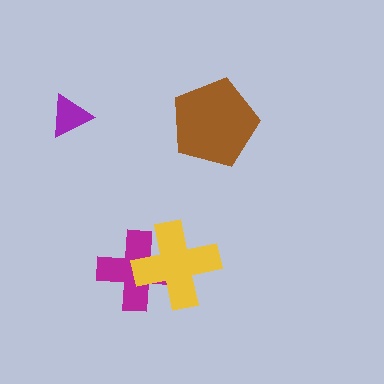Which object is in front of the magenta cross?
The yellow cross is in front of the magenta cross.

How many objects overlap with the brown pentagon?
0 objects overlap with the brown pentagon.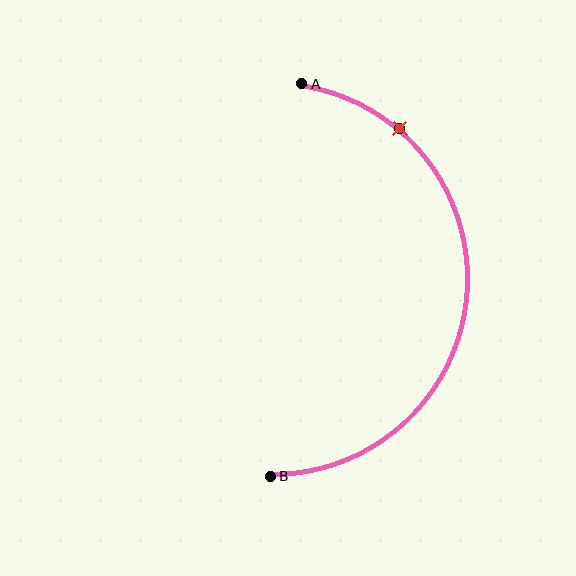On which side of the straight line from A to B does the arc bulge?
The arc bulges to the right of the straight line connecting A and B.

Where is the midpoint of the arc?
The arc midpoint is the point on the curve farthest from the straight line joining A and B. It sits to the right of that line.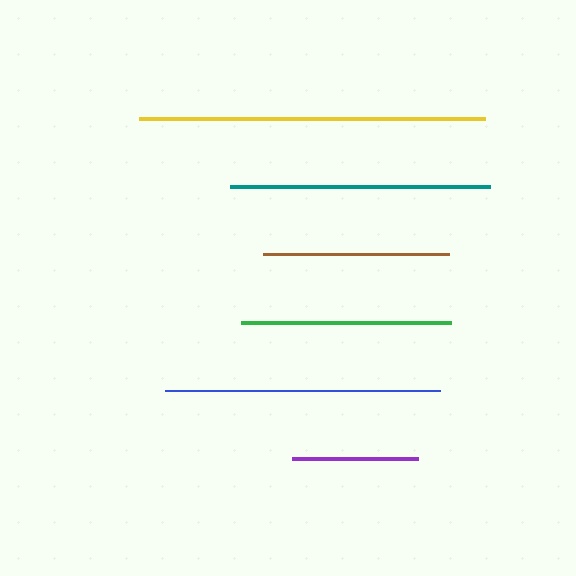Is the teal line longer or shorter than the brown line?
The teal line is longer than the brown line.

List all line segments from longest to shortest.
From longest to shortest: yellow, blue, teal, green, brown, purple.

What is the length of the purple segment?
The purple segment is approximately 125 pixels long.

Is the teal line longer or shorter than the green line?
The teal line is longer than the green line.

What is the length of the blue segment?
The blue segment is approximately 275 pixels long.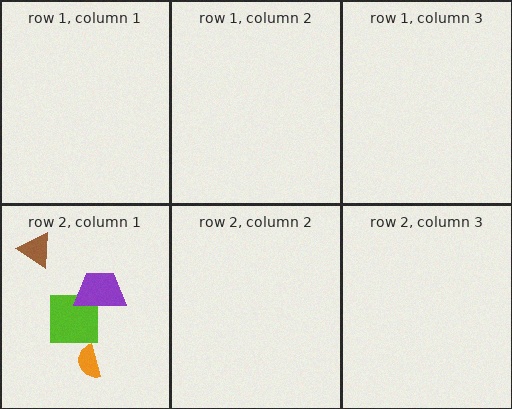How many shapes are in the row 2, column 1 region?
4.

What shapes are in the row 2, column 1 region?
The brown triangle, the lime square, the purple trapezoid, the orange semicircle.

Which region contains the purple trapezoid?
The row 2, column 1 region.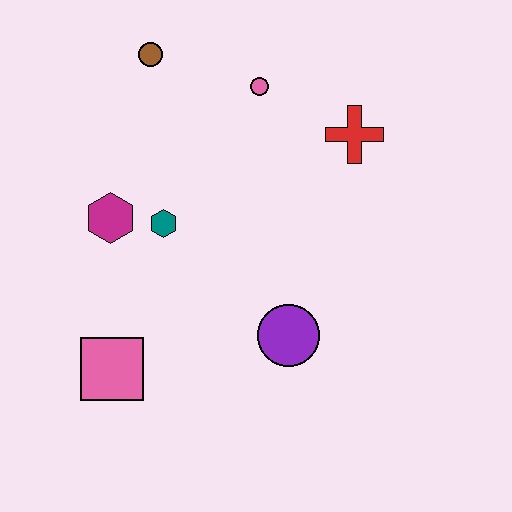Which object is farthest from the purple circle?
The brown circle is farthest from the purple circle.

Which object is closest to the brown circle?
The pink circle is closest to the brown circle.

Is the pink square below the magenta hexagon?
Yes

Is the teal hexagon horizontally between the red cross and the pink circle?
No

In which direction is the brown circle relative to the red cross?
The brown circle is to the left of the red cross.